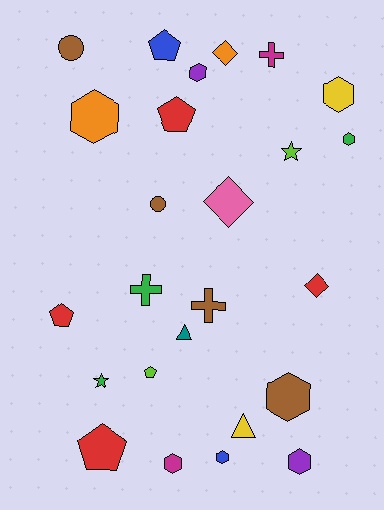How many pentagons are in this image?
There are 5 pentagons.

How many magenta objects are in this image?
There are 2 magenta objects.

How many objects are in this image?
There are 25 objects.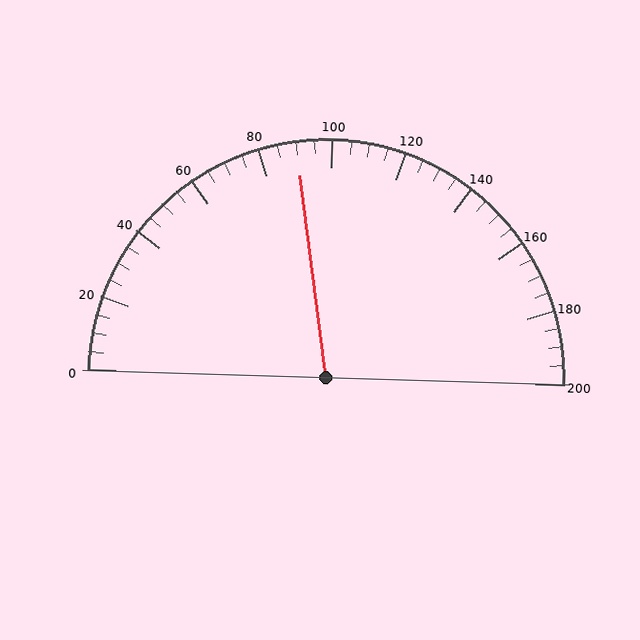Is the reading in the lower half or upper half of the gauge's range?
The reading is in the lower half of the range (0 to 200).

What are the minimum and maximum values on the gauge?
The gauge ranges from 0 to 200.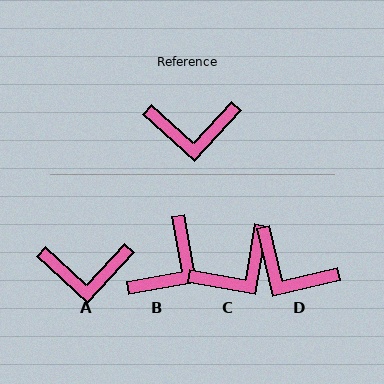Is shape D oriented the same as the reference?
No, it is off by about 34 degrees.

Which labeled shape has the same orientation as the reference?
A.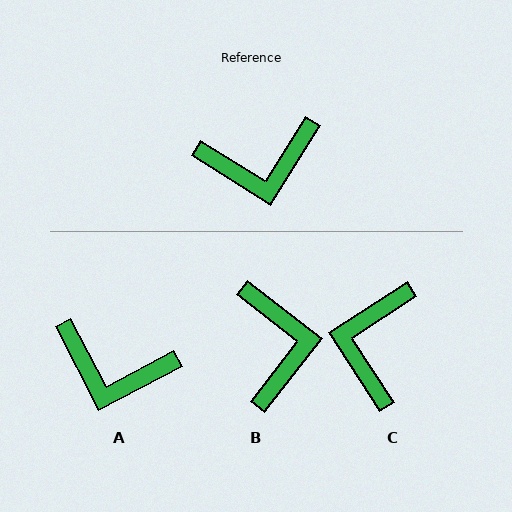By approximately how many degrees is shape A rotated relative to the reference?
Approximately 30 degrees clockwise.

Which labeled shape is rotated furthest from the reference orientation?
C, about 115 degrees away.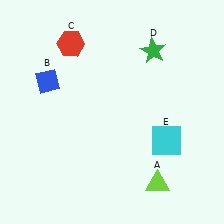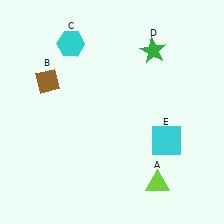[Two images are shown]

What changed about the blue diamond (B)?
In Image 1, B is blue. In Image 2, it changed to brown.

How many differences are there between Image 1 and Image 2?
There are 2 differences between the two images.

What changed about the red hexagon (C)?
In Image 1, C is red. In Image 2, it changed to cyan.